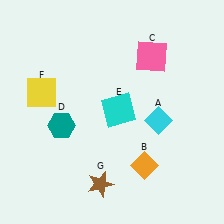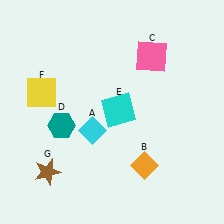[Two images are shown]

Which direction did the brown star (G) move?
The brown star (G) moved left.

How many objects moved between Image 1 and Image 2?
2 objects moved between the two images.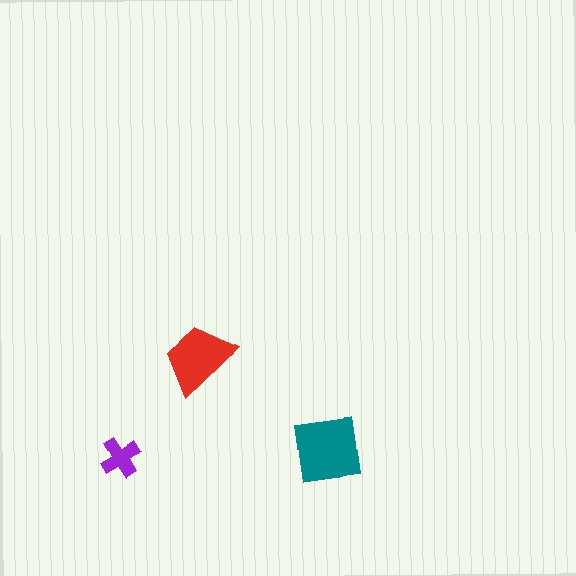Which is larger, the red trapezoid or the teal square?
The teal square.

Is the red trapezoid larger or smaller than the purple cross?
Larger.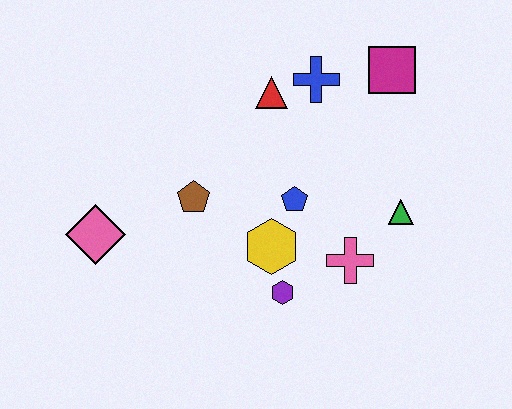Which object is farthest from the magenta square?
The pink diamond is farthest from the magenta square.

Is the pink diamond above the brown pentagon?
No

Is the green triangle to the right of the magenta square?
Yes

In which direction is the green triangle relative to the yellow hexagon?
The green triangle is to the right of the yellow hexagon.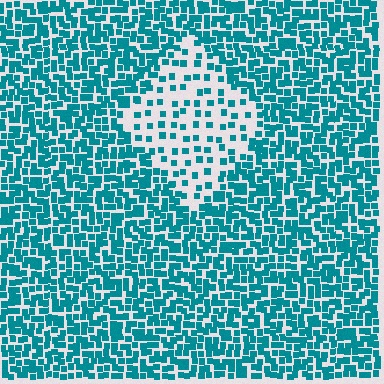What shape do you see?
I see a diamond.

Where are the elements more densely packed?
The elements are more densely packed outside the diamond boundary.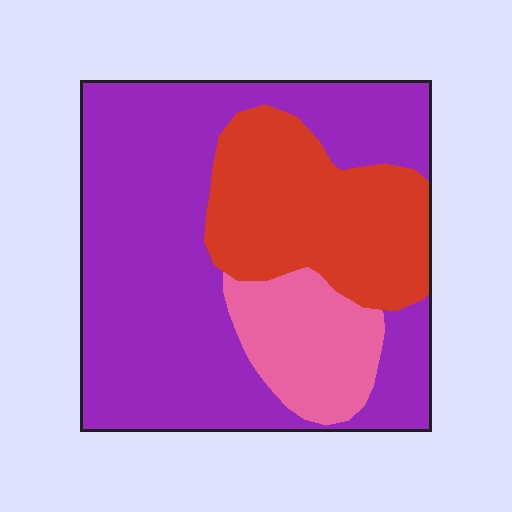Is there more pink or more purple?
Purple.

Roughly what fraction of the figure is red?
Red takes up about one quarter (1/4) of the figure.